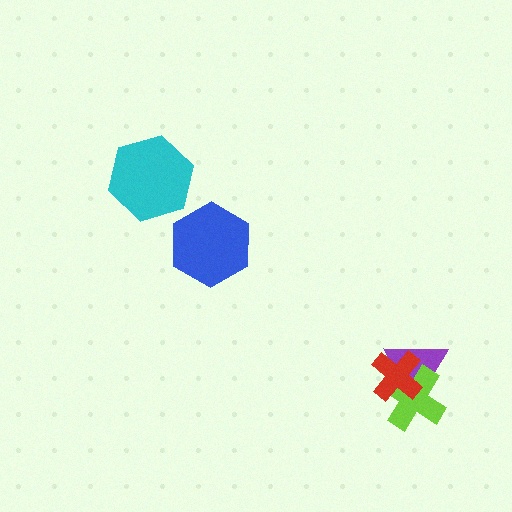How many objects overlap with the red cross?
2 objects overlap with the red cross.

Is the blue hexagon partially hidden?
No, no other shape covers it.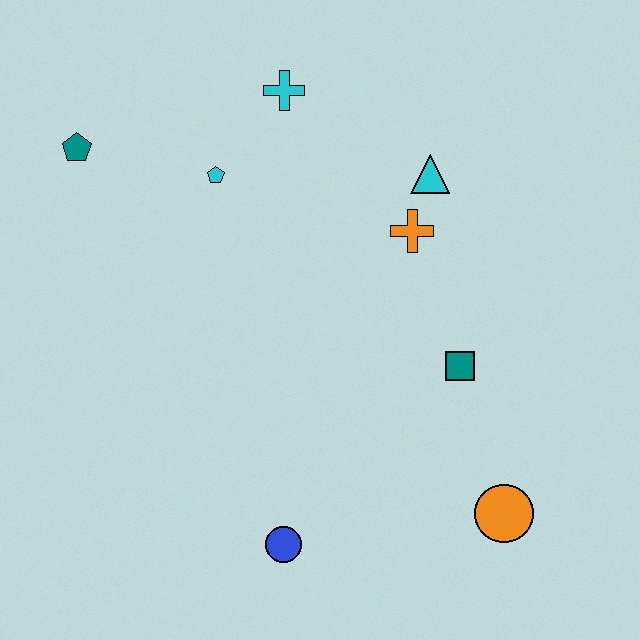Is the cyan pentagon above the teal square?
Yes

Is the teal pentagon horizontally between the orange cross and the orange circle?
No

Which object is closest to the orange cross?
The cyan triangle is closest to the orange cross.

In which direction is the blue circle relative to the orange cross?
The blue circle is below the orange cross.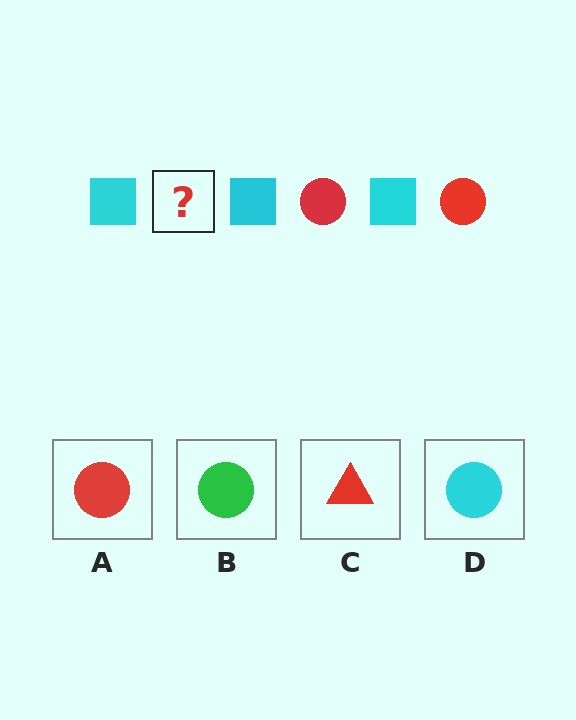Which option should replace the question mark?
Option A.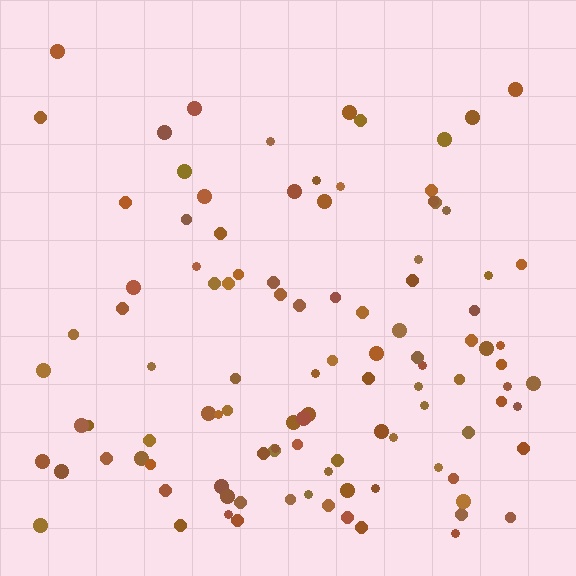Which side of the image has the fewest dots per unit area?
The top.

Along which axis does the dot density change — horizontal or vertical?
Vertical.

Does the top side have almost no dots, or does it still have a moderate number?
Still a moderate number, just noticeably fewer than the bottom.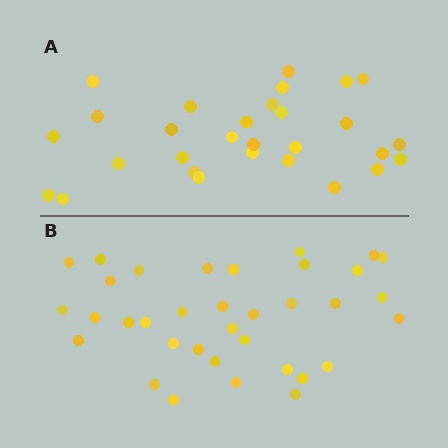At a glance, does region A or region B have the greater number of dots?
Region B (the bottom region) has more dots.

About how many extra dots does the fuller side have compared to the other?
Region B has about 6 more dots than region A.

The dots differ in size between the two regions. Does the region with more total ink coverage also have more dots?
No. Region A has more total ink coverage because its dots are larger, but region B actually contains more individual dots. Total area can be misleading — the number of items is what matters here.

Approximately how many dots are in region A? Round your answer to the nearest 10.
About 30 dots. (The exact count is 29, which rounds to 30.)